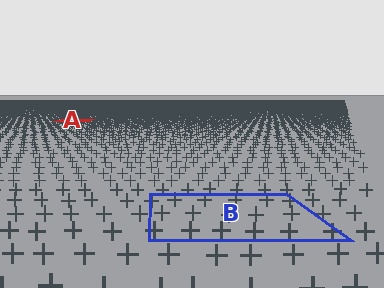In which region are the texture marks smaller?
The texture marks are smaller in region A, because it is farther away.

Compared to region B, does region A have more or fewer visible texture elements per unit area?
Region A has more texture elements per unit area — they are packed more densely because it is farther away.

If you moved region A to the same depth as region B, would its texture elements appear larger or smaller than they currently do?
They would appear larger. At a closer depth, the same texture elements are projected at a bigger on-screen size.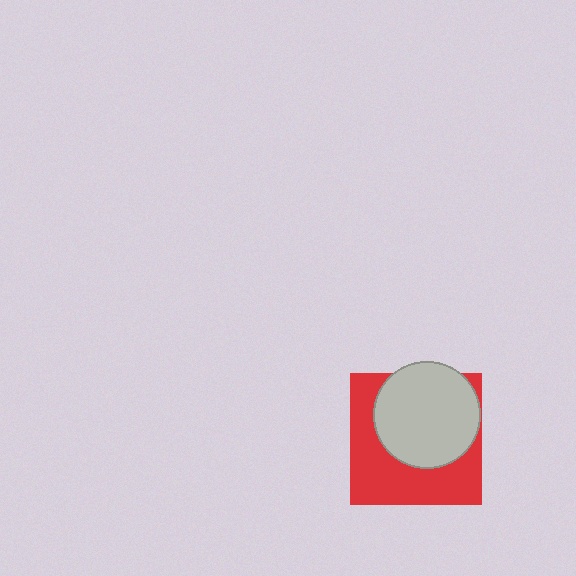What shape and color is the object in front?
The object in front is a light gray circle.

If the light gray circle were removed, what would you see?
You would see the complete red square.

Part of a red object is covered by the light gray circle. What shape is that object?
It is a square.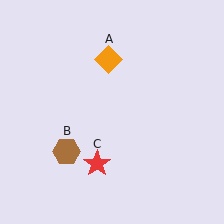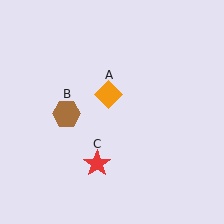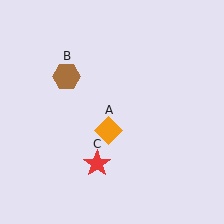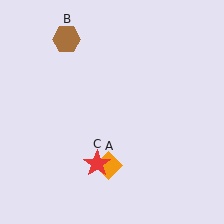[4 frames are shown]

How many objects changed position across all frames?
2 objects changed position: orange diamond (object A), brown hexagon (object B).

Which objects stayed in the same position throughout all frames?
Red star (object C) remained stationary.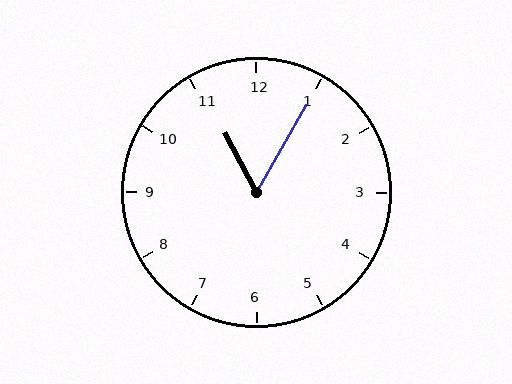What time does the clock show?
11:05.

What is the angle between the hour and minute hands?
Approximately 58 degrees.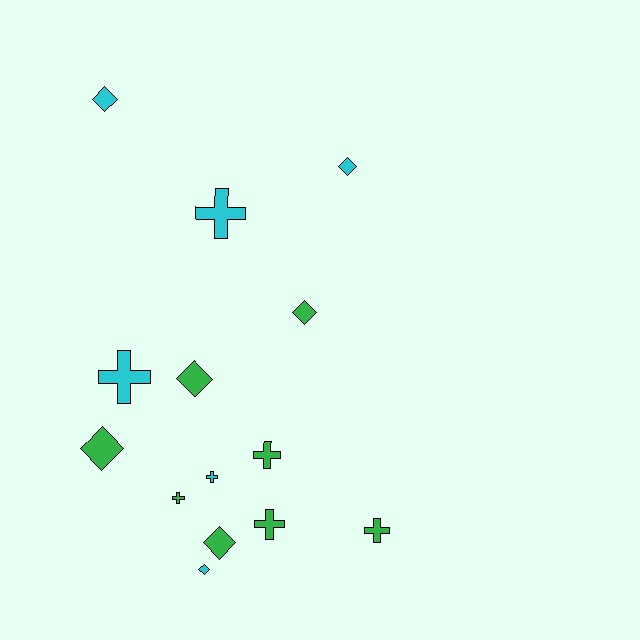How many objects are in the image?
There are 14 objects.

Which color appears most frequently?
Green, with 8 objects.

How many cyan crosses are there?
There are 3 cyan crosses.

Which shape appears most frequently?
Diamond, with 7 objects.